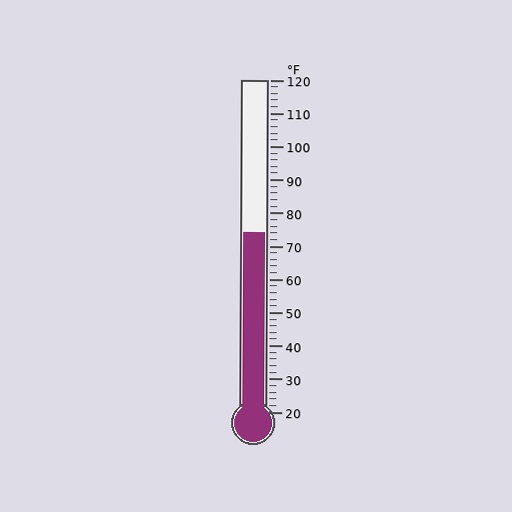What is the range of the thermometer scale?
The thermometer scale ranges from 20°F to 120°F.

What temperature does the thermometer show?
The thermometer shows approximately 74°F.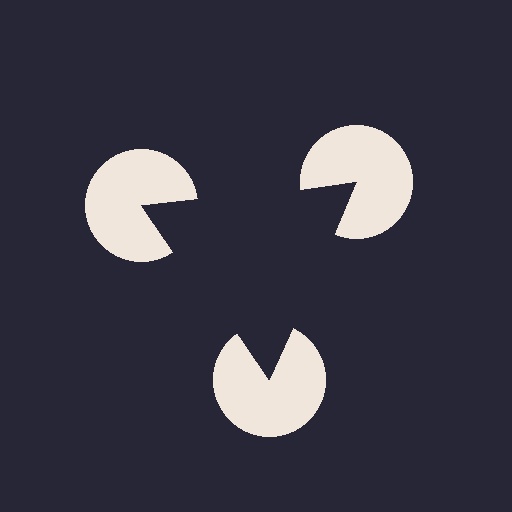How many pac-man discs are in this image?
There are 3 — one at each vertex of the illusory triangle.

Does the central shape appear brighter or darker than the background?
It typically appears slightly darker than the background, even though no actual brightness change is drawn.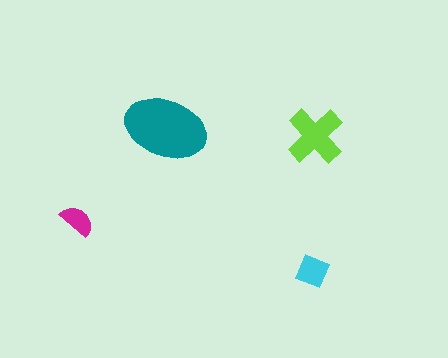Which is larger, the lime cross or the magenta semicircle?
The lime cross.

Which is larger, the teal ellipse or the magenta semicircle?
The teal ellipse.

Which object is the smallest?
The magenta semicircle.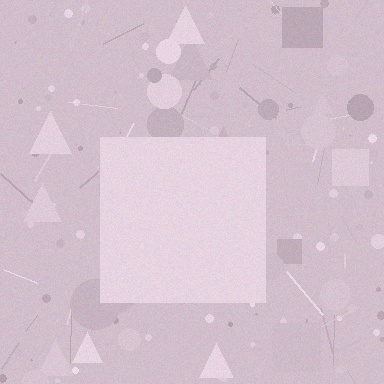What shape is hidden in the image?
A square is hidden in the image.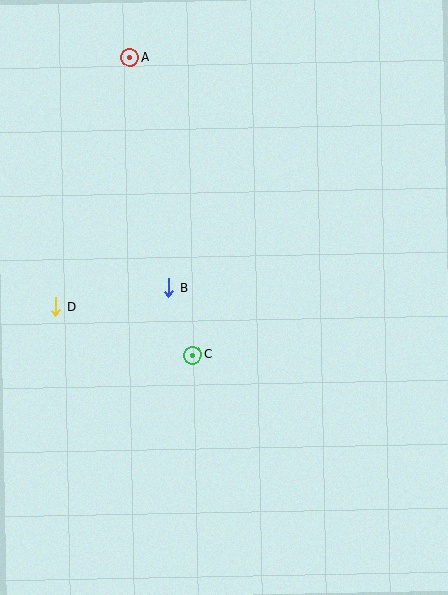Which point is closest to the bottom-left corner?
Point D is closest to the bottom-left corner.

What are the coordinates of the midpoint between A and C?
The midpoint between A and C is at (162, 206).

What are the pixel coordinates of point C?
Point C is at (193, 355).